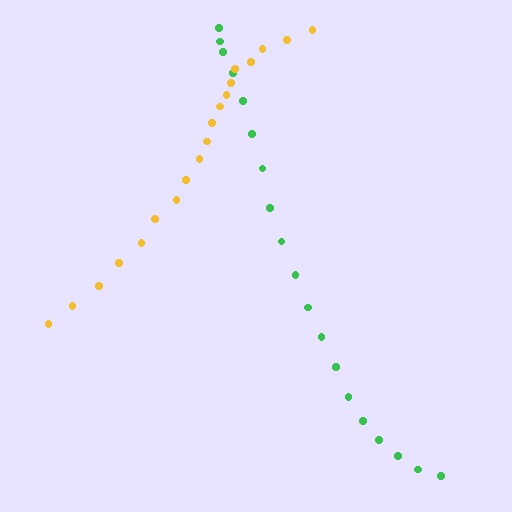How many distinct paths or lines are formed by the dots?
There are 2 distinct paths.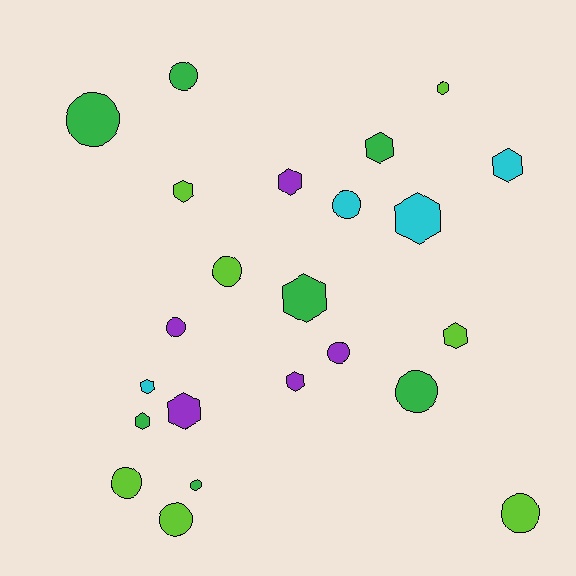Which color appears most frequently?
Lime, with 7 objects.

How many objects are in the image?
There are 23 objects.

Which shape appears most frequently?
Hexagon, with 12 objects.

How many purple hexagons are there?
There are 3 purple hexagons.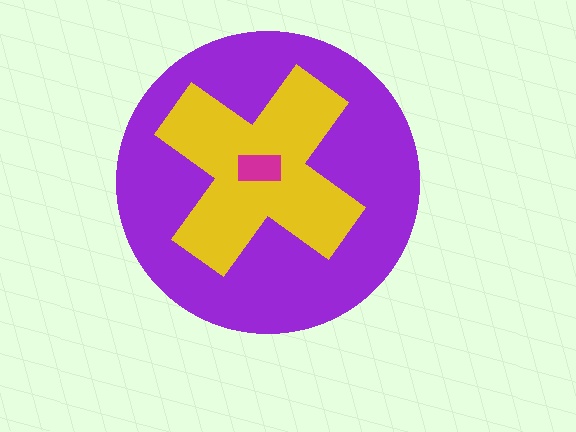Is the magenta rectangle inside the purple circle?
Yes.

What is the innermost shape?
The magenta rectangle.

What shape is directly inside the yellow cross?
The magenta rectangle.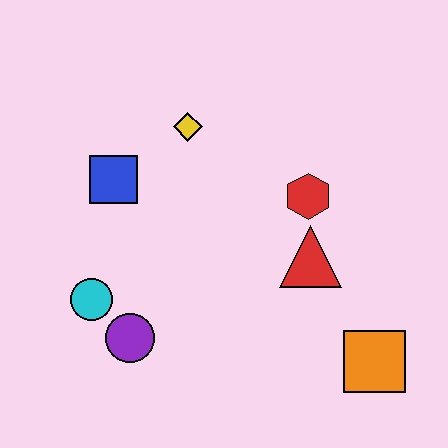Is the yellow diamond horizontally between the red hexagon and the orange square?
No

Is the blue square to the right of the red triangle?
No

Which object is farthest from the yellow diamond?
The orange square is farthest from the yellow diamond.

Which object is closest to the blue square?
The yellow diamond is closest to the blue square.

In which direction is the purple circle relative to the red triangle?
The purple circle is to the left of the red triangle.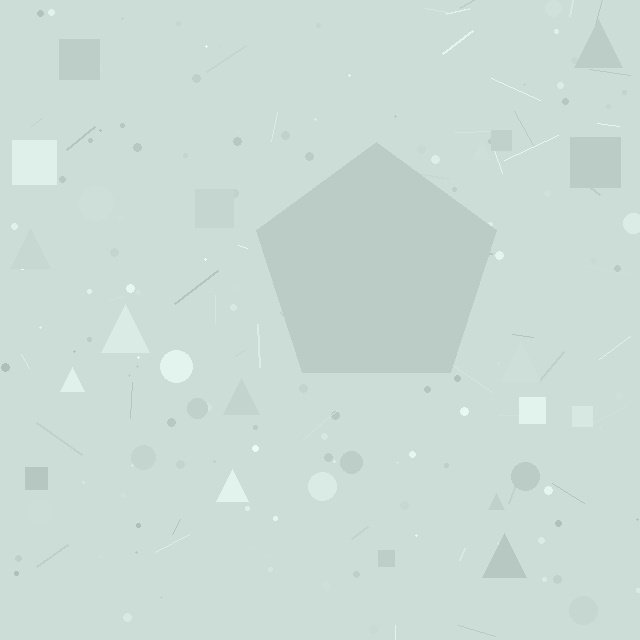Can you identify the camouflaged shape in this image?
The camouflaged shape is a pentagon.